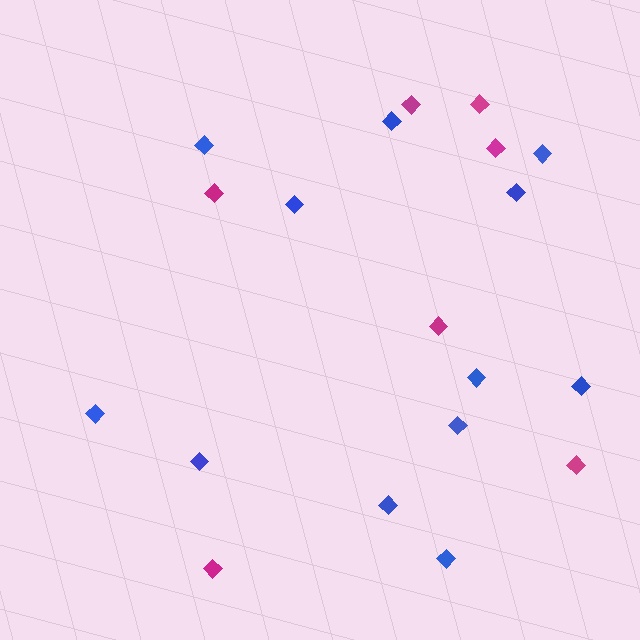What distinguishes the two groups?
There are 2 groups: one group of magenta diamonds (7) and one group of blue diamonds (12).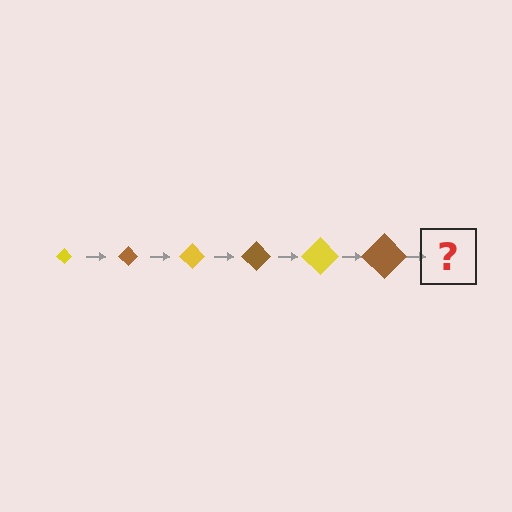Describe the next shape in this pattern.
It should be a yellow diamond, larger than the previous one.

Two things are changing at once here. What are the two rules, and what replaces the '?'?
The two rules are that the diamond grows larger each step and the color cycles through yellow and brown. The '?' should be a yellow diamond, larger than the previous one.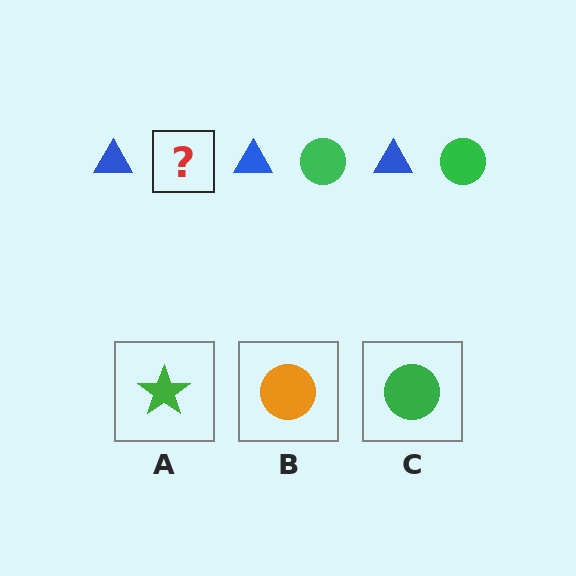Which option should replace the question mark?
Option C.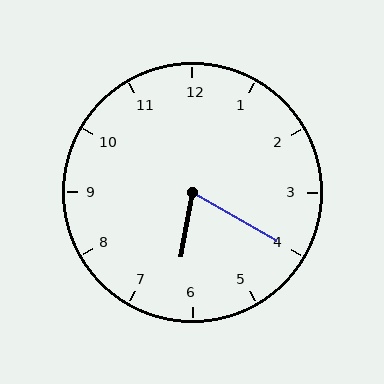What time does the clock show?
6:20.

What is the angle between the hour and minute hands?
Approximately 70 degrees.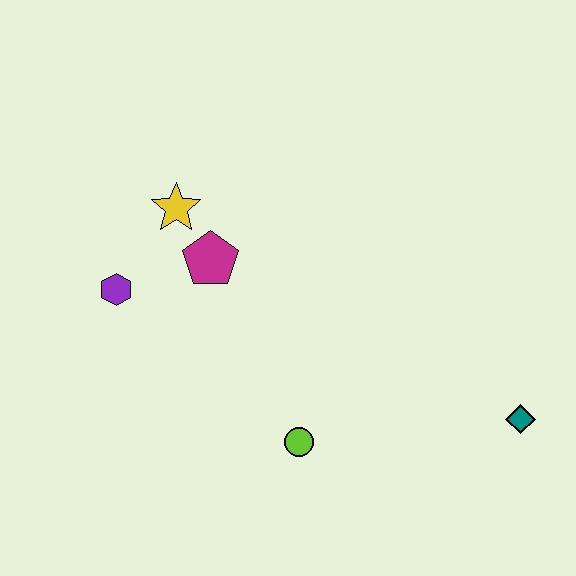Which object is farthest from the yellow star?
The teal diamond is farthest from the yellow star.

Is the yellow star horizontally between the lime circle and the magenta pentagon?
No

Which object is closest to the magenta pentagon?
The yellow star is closest to the magenta pentagon.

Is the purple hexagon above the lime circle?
Yes